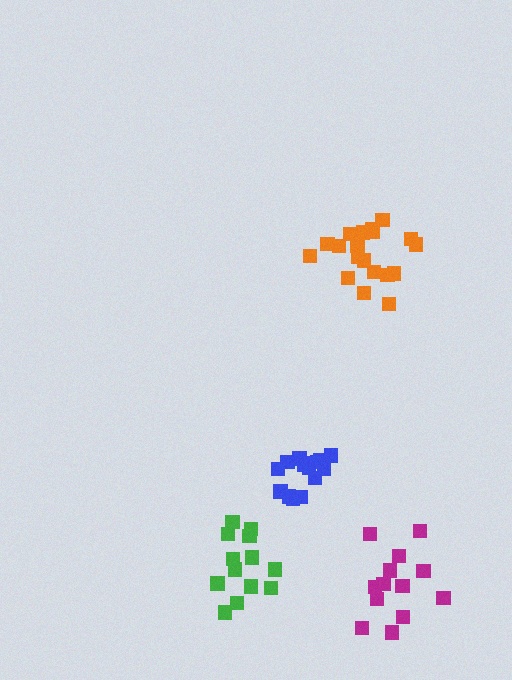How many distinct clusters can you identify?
There are 4 distinct clusters.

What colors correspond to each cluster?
The clusters are colored: orange, blue, green, magenta.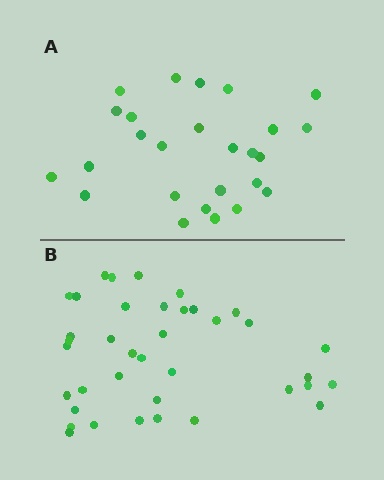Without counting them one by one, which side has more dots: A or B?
Region B (the bottom region) has more dots.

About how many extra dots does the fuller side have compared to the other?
Region B has roughly 12 or so more dots than region A.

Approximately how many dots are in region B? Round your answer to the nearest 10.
About 40 dots. (The exact count is 38, which rounds to 40.)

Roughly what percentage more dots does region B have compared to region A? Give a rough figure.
About 45% more.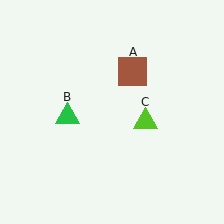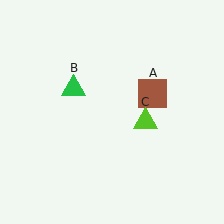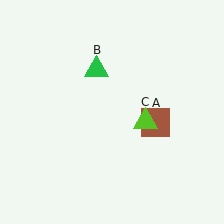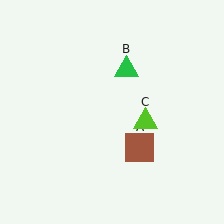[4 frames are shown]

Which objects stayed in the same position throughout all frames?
Lime triangle (object C) remained stationary.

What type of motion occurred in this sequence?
The brown square (object A), green triangle (object B) rotated clockwise around the center of the scene.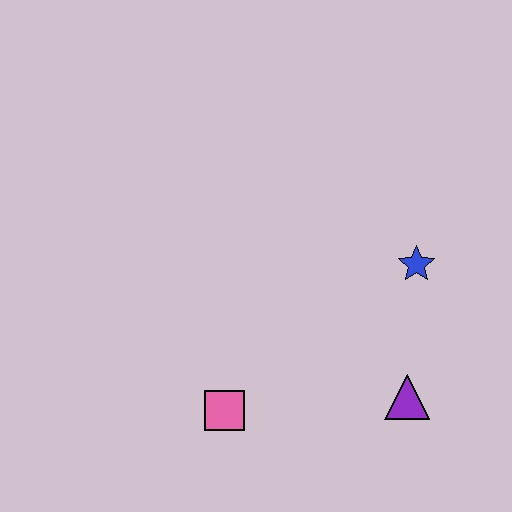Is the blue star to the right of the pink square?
Yes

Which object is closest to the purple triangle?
The blue star is closest to the purple triangle.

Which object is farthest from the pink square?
The blue star is farthest from the pink square.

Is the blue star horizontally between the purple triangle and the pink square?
No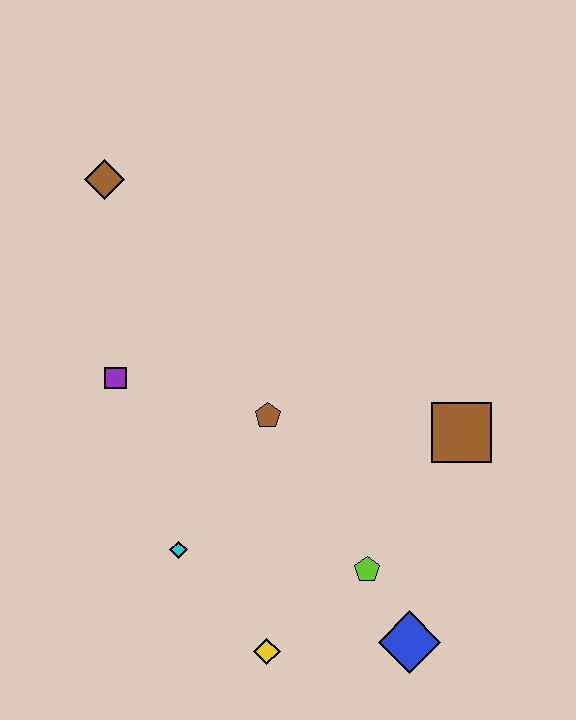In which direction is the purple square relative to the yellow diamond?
The purple square is above the yellow diamond.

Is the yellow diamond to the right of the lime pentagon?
No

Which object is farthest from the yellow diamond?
The brown diamond is farthest from the yellow diamond.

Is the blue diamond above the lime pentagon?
No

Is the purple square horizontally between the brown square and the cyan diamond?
No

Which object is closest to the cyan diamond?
The yellow diamond is closest to the cyan diamond.